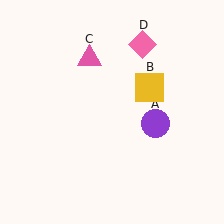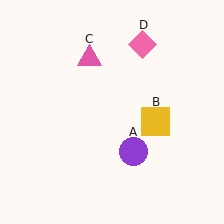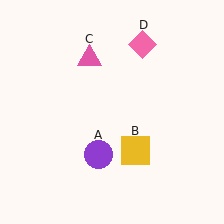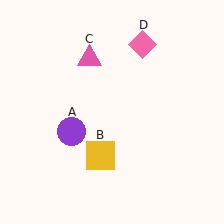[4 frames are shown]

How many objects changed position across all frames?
2 objects changed position: purple circle (object A), yellow square (object B).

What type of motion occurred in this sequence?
The purple circle (object A), yellow square (object B) rotated clockwise around the center of the scene.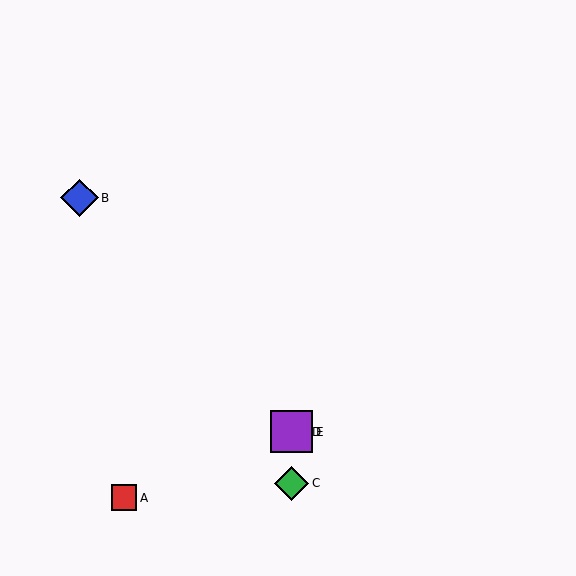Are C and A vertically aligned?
No, C is at x≈292 and A is at x≈124.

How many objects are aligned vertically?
3 objects (C, D, E) are aligned vertically.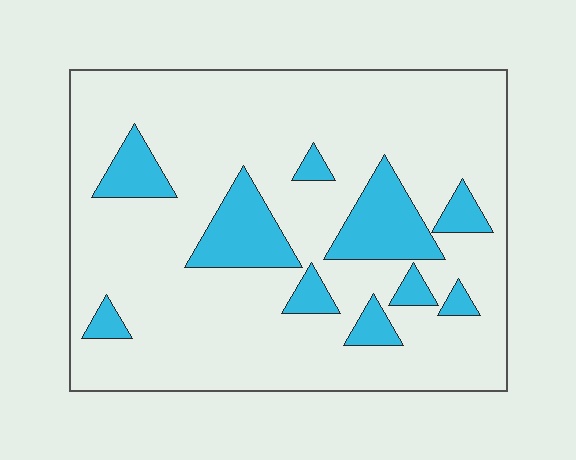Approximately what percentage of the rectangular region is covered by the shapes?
Approximately 20%.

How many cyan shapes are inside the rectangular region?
10.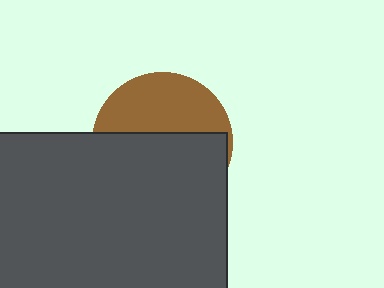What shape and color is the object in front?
The object in front is a dark gray rectangle.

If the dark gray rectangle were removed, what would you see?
You would see the complete brown circle.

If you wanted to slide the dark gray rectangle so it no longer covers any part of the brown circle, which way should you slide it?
Slide it down — that is the most direct way to separate the two shapes.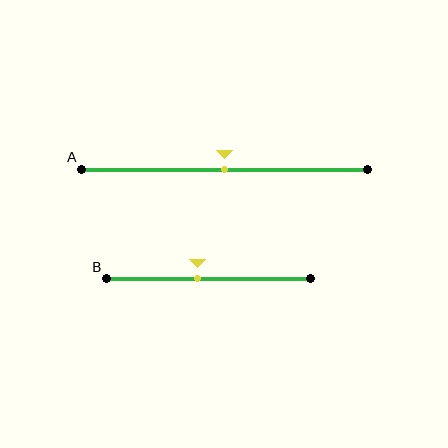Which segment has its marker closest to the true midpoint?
Segment A has its marker closest to the true midpoint.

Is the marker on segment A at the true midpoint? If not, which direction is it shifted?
Yes, the marker on segment A is at the true midpoint.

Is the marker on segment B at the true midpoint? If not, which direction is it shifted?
No, the marker on segment B is shifted to the left by about 5% of the segment length.